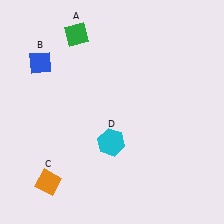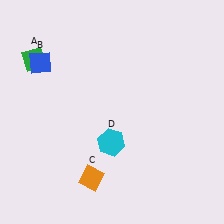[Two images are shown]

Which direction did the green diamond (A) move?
The green diamond (A) moved left.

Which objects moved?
The objects that moved are: the green diamond (A), the orange diamond (C).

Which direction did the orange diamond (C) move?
The orange diamond (C) moved right.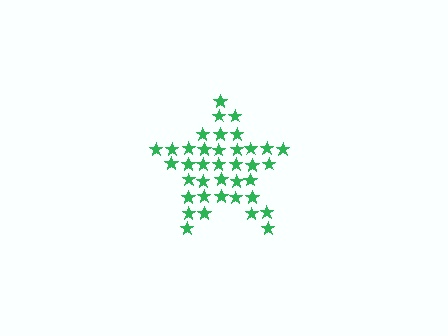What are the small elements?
The small elements are stars.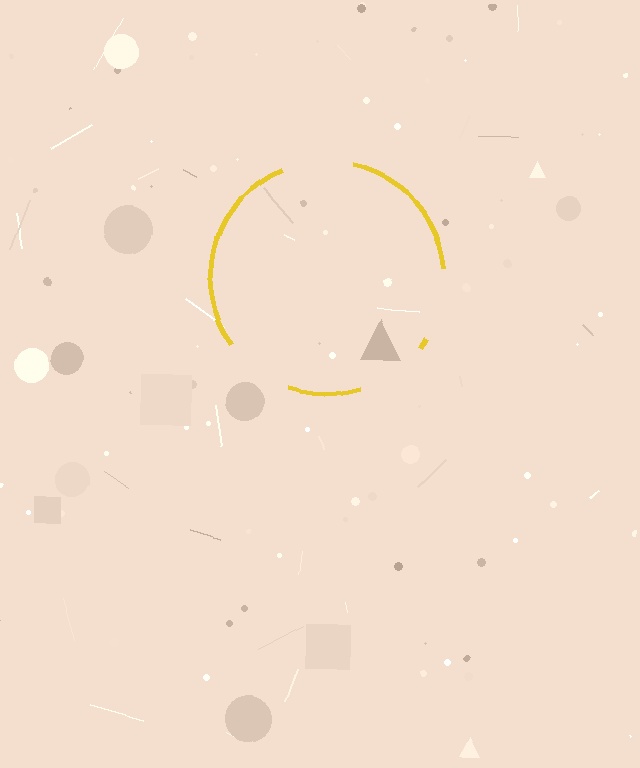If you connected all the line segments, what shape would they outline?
They would outline a circle.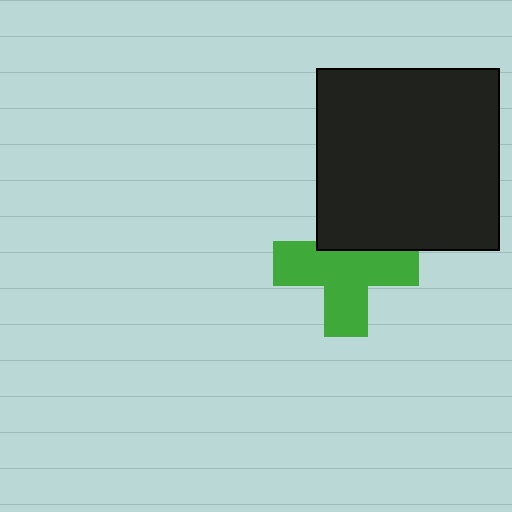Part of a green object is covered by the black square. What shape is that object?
It is a cross.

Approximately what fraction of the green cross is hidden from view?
Roughly 30% of the green cross is hidden behind the black square.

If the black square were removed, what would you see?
You would see the complete green cross.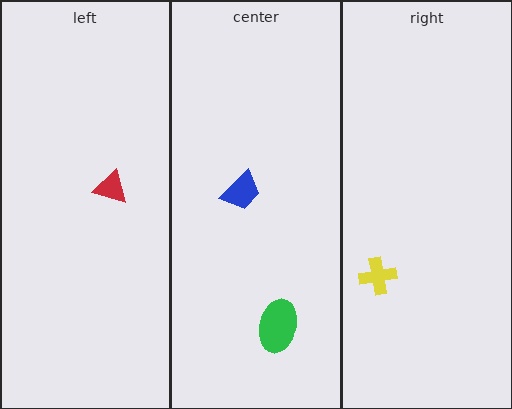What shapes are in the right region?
The yellow cross.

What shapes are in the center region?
The blue trapezoid, the green ellipse.